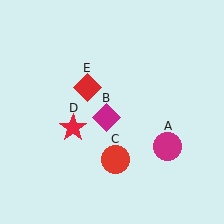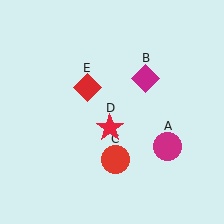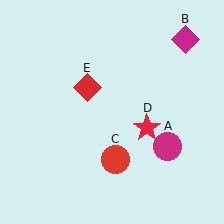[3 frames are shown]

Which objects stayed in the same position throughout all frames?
Magenta circle (object A) and red circle (object C) and red diamond (object E) remained stationary.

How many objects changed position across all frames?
2 objects changed position: magenta diamond (object B), red star (object D).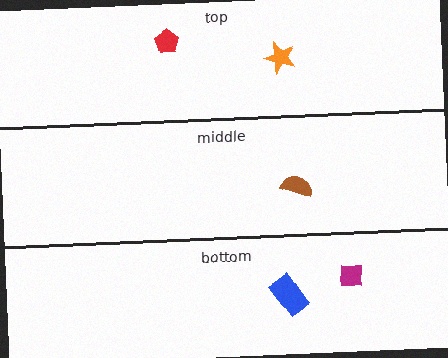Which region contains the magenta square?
The bottom region.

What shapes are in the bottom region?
The blue rectangle, the magenta square.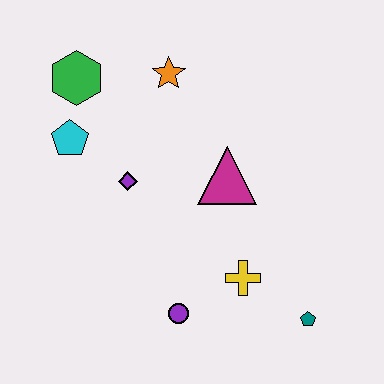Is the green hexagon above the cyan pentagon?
Yes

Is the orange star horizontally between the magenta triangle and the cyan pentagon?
Yes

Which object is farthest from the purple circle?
The green hexagon is farthest from the purple circle.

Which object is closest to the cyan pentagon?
The green hexagon is closest to the cyan pentagon.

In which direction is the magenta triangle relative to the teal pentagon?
The magenta triangle is above the teal pentagon.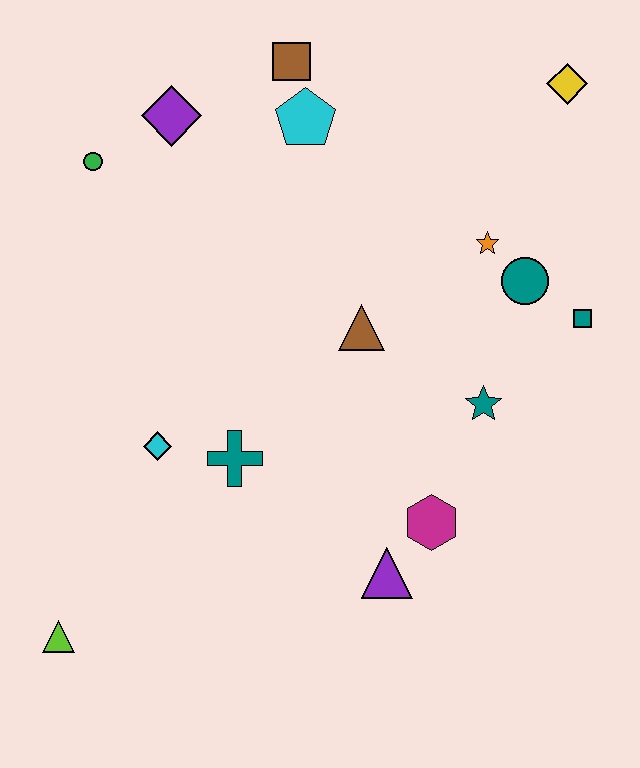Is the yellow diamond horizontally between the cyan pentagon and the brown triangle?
No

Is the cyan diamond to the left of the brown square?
Yes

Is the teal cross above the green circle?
No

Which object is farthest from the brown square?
The lime triangle is farthest from the brown square.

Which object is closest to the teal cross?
The cyan diamond is closest to the teal cross.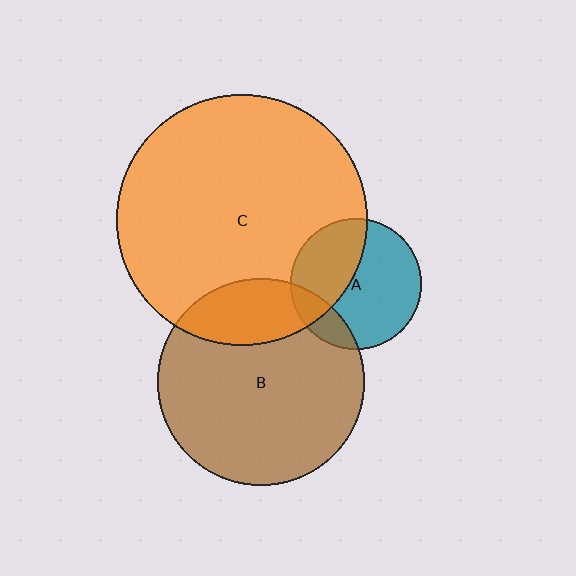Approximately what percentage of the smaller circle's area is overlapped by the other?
Approximately 40%.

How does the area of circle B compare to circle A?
Approximately 2.5 times.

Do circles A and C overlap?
Yes.